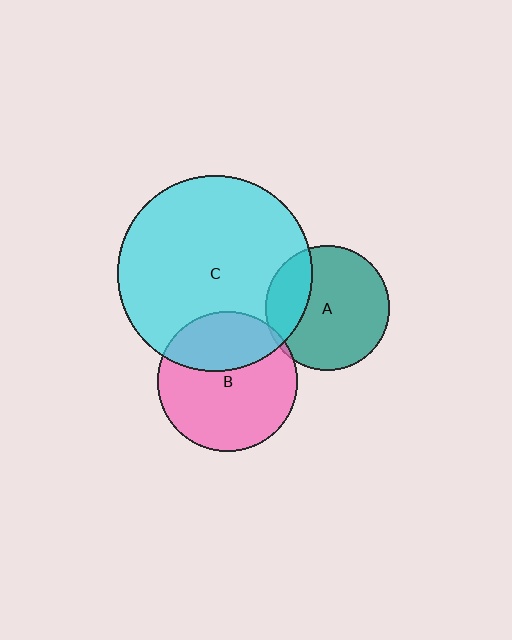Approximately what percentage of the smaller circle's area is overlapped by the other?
Approximately 35%.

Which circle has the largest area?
Circle C (cyan).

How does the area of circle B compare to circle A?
Approximately 1.3 times.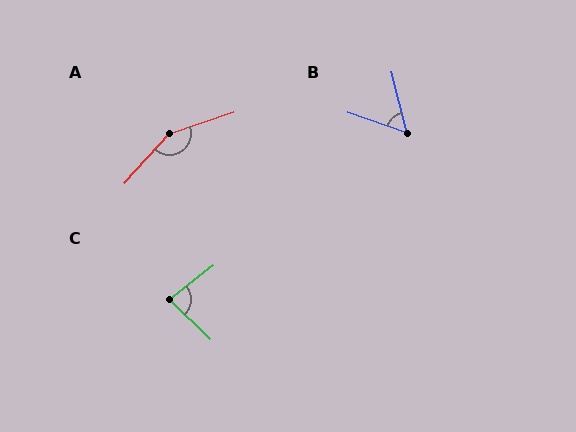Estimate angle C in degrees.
Approximately 82 degrees.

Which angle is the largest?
A, at approximately 151 degrees.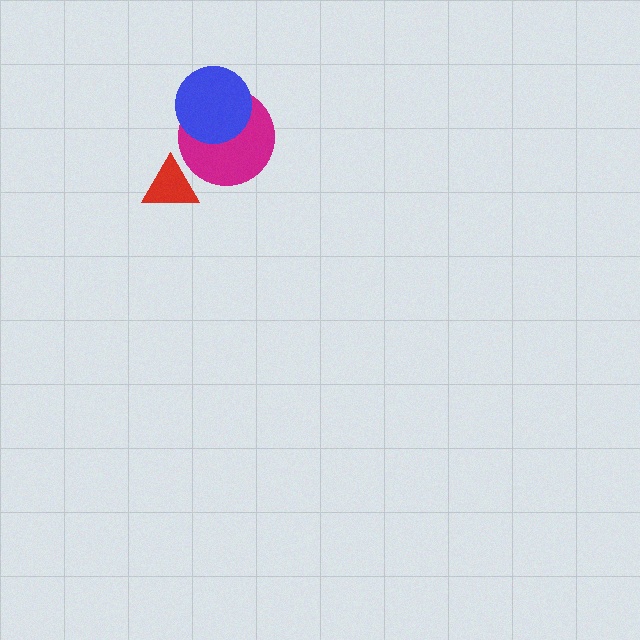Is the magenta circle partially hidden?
Yes, it is partially covered by another shape.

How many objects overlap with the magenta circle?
1 object overlaps with the magenta circle.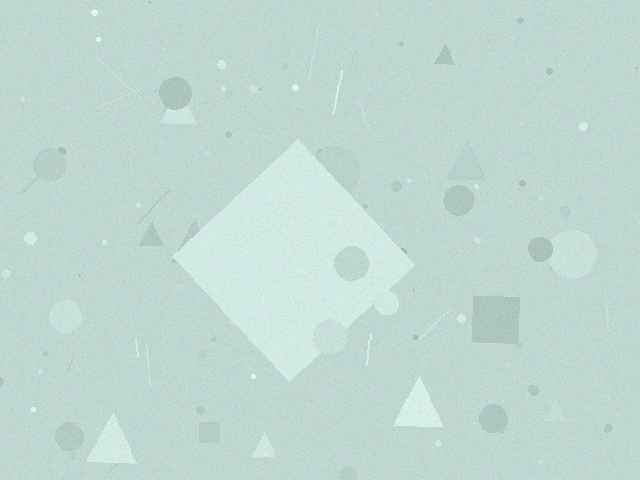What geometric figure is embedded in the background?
A diamond is embedded in the background.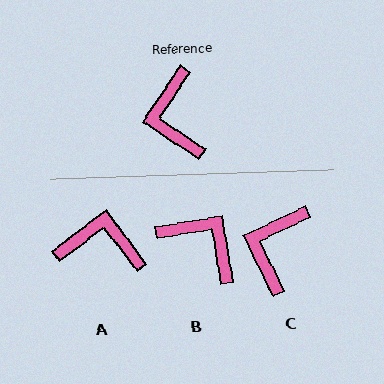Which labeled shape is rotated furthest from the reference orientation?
B, about 137 degrees away.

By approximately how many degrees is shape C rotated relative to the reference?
Approximately 30 degrees clockwise.